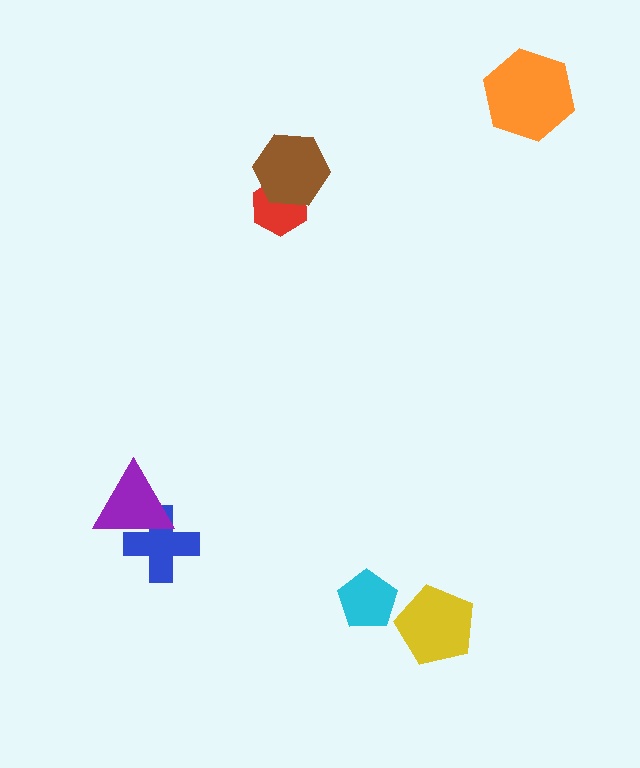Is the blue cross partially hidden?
Yes, it is partially covered by another shape.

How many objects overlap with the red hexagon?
1 object overlaps with the red hexagon.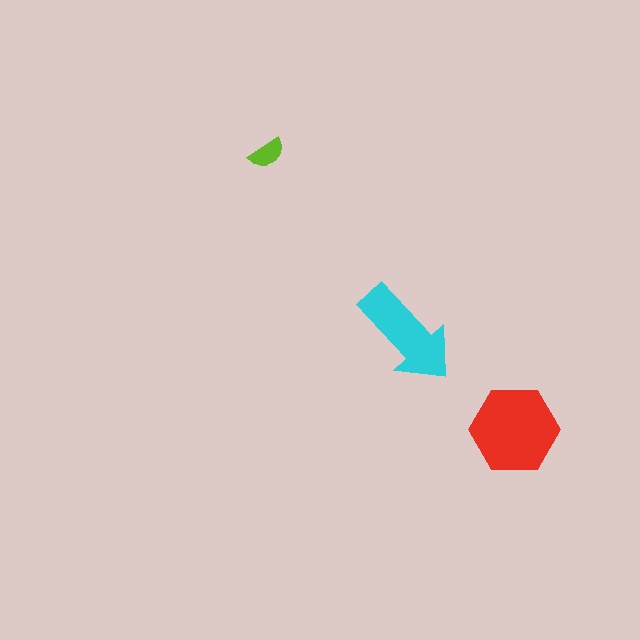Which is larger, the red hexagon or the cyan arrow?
The red hexagon.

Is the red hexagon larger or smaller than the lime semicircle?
Larger.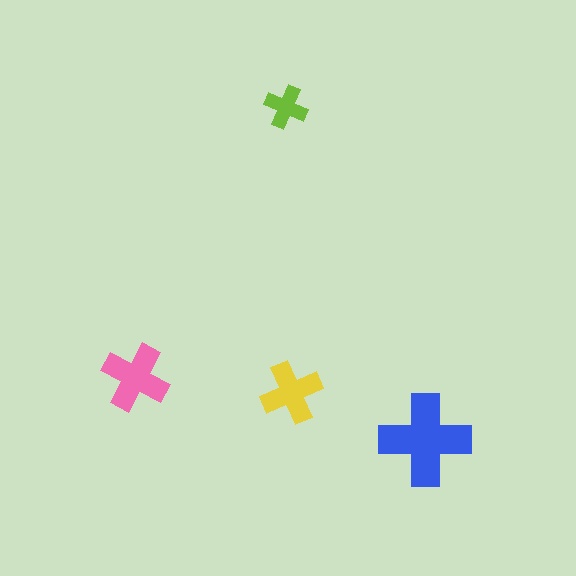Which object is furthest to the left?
The pink cross is leftmost.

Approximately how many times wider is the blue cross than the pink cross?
About 1.5 times wider.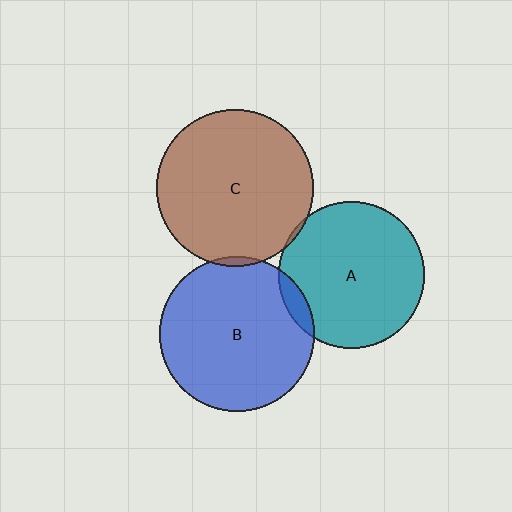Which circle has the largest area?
Circle C (brown).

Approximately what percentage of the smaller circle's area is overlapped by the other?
Approximately 5%.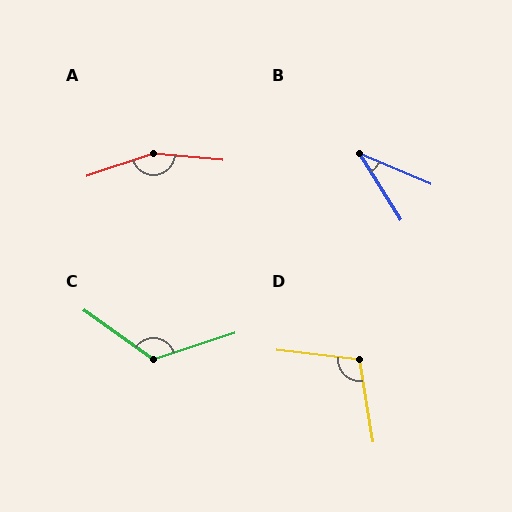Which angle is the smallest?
B, at approximately 34 degrees.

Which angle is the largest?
A, at approximately 156 degrees.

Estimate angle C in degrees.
Approximately 127 degrees.